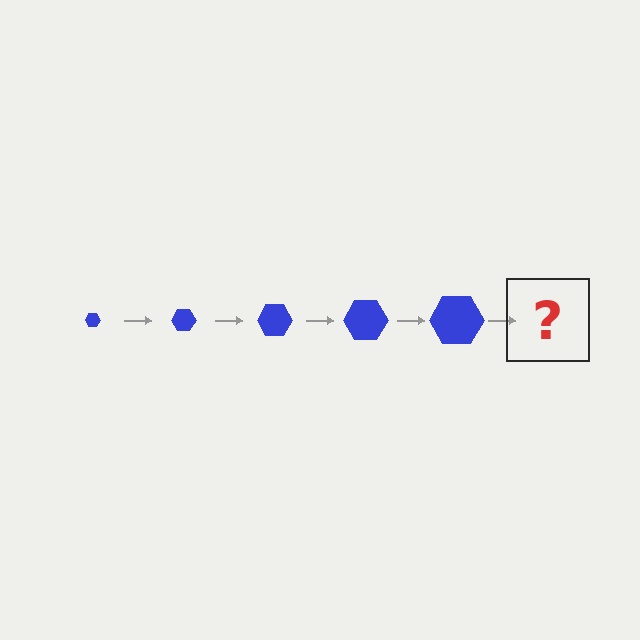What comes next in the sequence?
The next element should be a blue hexagon, larger than the previous one.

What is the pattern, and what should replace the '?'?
The pattern is that the hexagon gets progressively larger each step. The '?' should be a blue hexagon, larger than the previous one.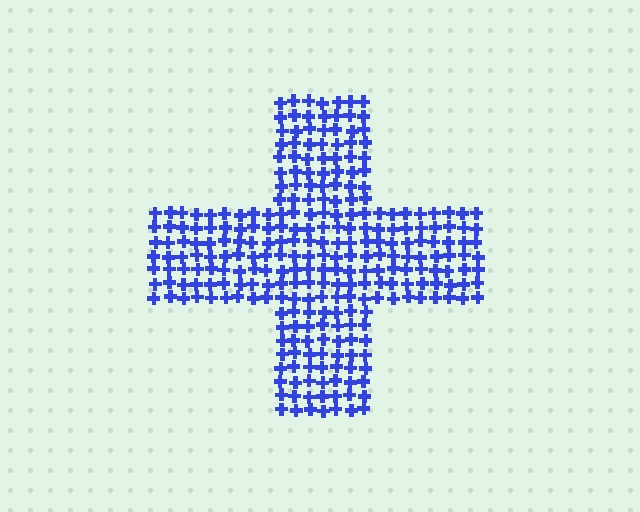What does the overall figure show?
The overall figure shows a cross.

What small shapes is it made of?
It is made of small crosses.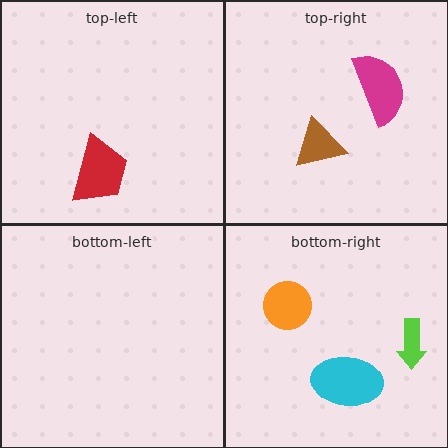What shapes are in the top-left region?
The red trapezoid.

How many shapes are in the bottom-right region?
3.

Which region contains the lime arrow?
The bottom-right region.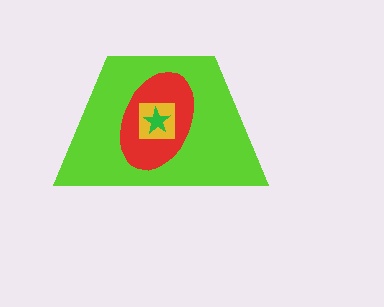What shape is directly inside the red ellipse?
The yellow square.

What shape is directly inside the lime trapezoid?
The red ellipse.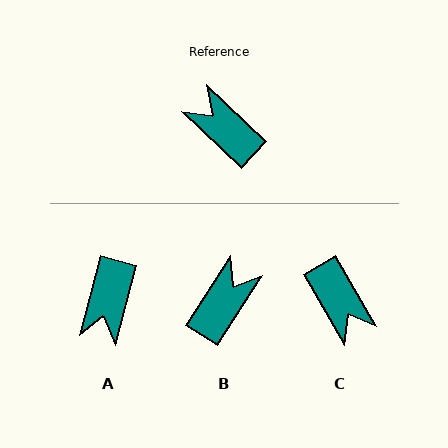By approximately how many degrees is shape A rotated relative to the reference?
Approximately 119 degrees counter-clockwise.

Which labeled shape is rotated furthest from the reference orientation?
C, about 164 degrees away.